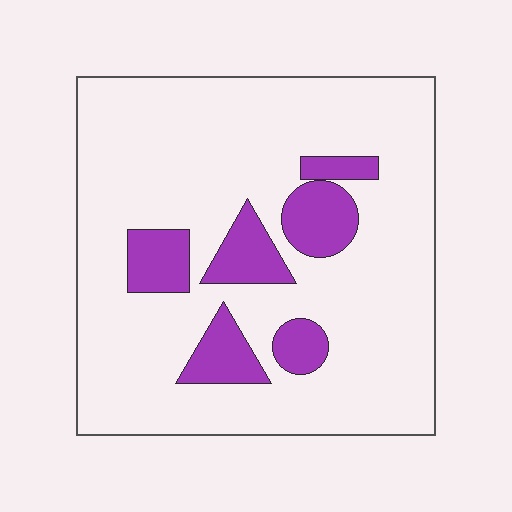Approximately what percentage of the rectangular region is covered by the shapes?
Approximately 15%.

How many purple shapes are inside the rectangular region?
6.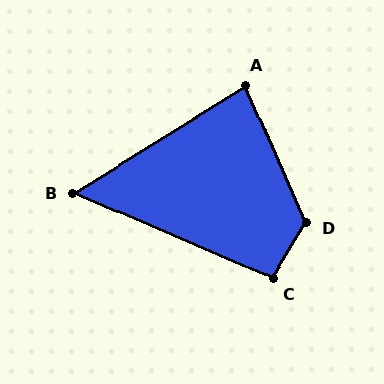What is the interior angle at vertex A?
Approximately 82 degrees (acute).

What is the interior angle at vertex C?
Approximately 98 degrees (obtuse).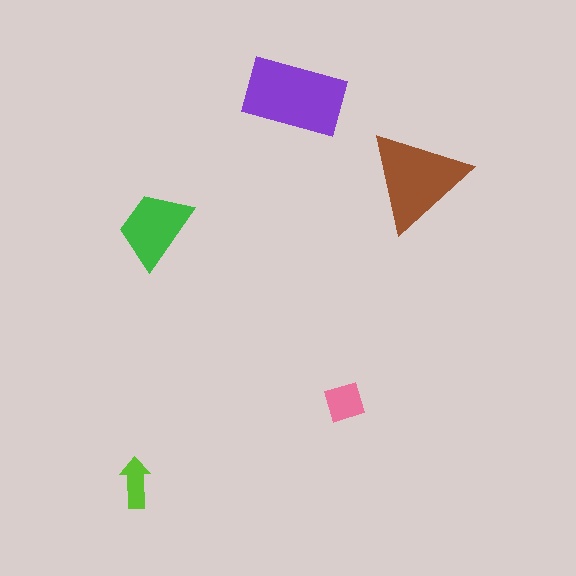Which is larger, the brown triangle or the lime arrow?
The brown triangle.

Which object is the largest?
The purple rectangle.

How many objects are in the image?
There are 5 objects in the image.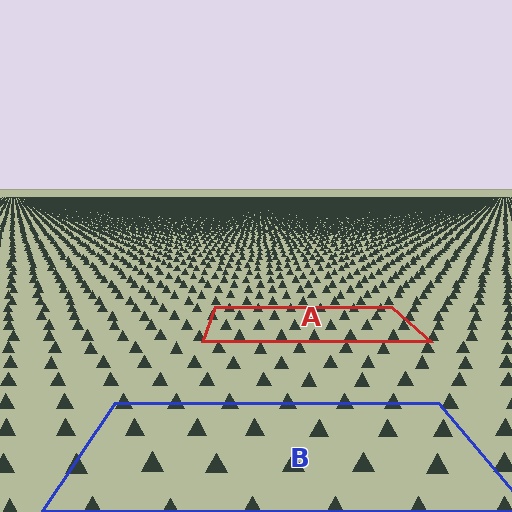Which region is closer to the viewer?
Region B is closer. The texture elements there are larger and more spread out.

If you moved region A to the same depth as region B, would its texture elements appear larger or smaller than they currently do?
They would appear larger. At a closer depth, the same texture elements are projected at a bigger on-screen size.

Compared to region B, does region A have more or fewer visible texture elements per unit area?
Region A has more texture elements per unit area — they are packed more densely because it is farther away.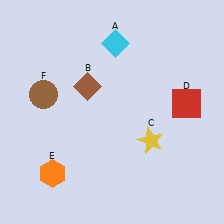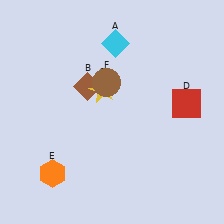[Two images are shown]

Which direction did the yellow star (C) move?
The yellow star (C) moved up.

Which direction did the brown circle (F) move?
The brown circle (F) moved right.